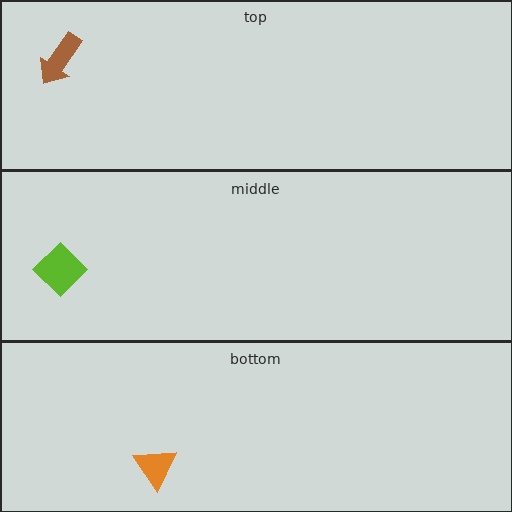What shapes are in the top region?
The brown arrow.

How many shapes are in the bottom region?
1.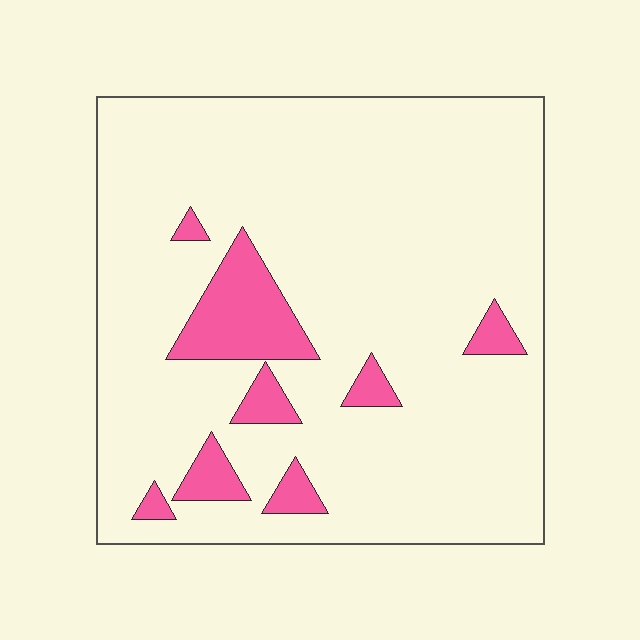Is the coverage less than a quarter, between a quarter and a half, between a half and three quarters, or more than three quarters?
Less than a quarter.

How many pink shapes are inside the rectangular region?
8.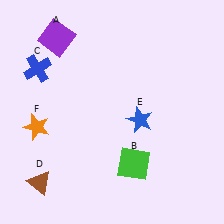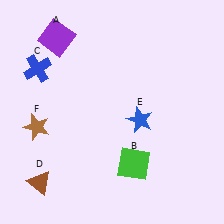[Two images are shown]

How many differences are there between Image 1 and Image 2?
There is 1 difference between the two images.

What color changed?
The star (F) changed from orange in Image 1 to brown in Image 2.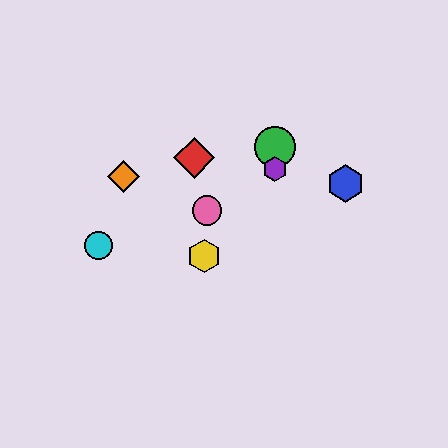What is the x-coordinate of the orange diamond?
The orange diamond is at x≈123.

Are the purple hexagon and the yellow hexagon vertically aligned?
No, the purple hexagon is at x≈275 and the yellow hexagon is at x≈204.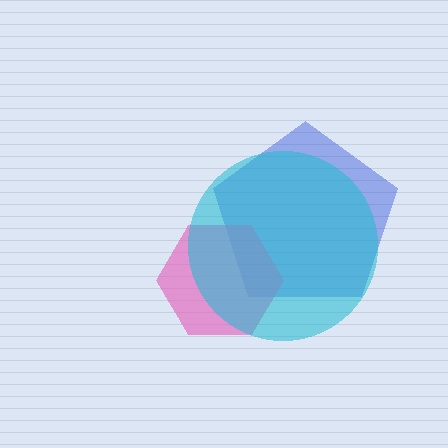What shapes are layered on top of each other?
The layered shapes are: a blue pentagon, a pink hexagon, a cyan circle.